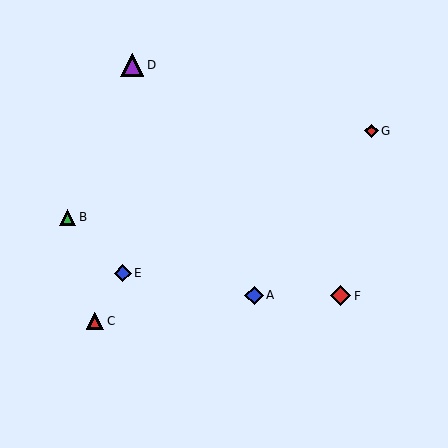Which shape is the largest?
The purple triangle (labeled D) is the largest.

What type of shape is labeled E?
Shape E is a blue diamond.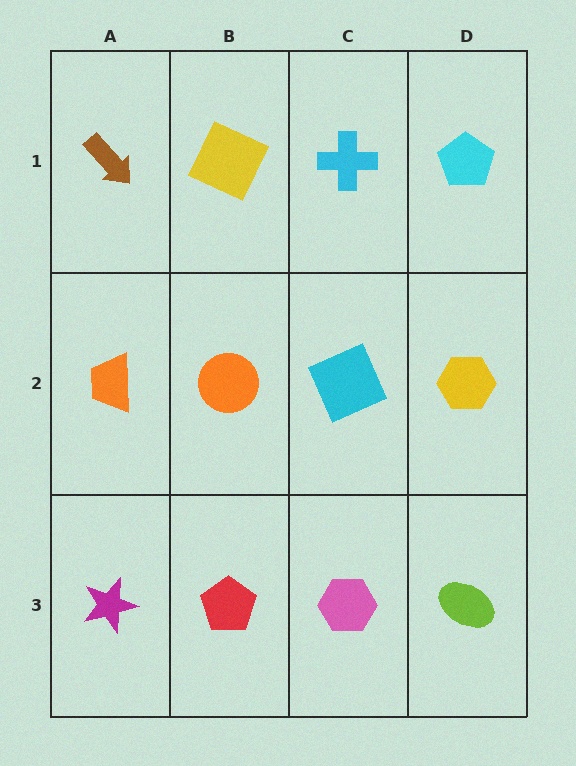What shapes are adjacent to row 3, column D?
A yellow hexagon (row 2, column D), a pink hexagon (row 3, column C).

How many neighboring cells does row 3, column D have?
2.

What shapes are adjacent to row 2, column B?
A yellow square (row 1, column B), a red pentagon (row 3, column B), an orange trapezoid (row 2, column A), a cyan square (row 2, column C).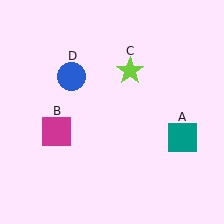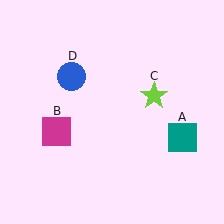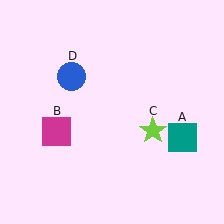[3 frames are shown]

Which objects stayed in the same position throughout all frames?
Teal square (object A) and magenta square (object B) and blue circle (object D) remained stationary.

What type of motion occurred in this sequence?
The lime star (object C) rotated clockwise around the center of the scene.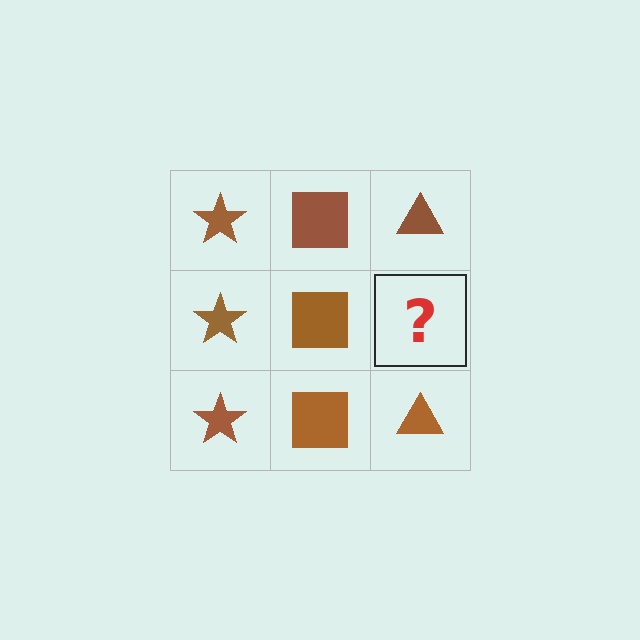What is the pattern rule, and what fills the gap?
The rule is that each column has a consistent shape. The gap should be filled with a brown triangle.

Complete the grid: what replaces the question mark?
The question mark should be replaced with a brown triangle.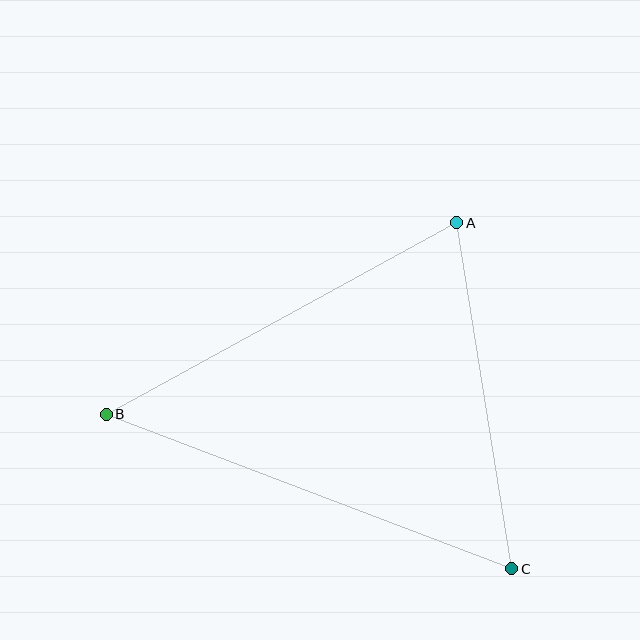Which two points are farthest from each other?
Points B and C are farthest from each other.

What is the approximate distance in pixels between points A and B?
The distance between A and B is approximately 399 pixels.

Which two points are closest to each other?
Points A and C are closest to each other.